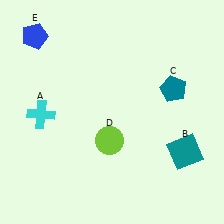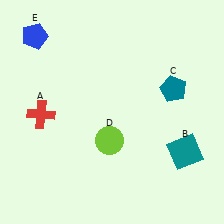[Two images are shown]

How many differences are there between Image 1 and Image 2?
There is 1 difference between the two images.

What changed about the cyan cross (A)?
In Image 1, A is cyan. In Image 2, it changed to red.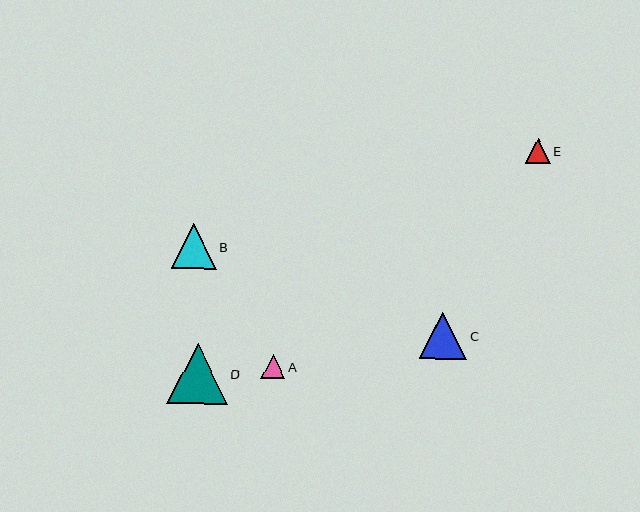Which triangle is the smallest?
Triangle A is the smallest with a size of approximately 24 pixels.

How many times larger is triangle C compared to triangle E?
Triangle C is approximately 1.9 times the size of triangle E.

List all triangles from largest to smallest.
From largest to smallest: D, C, B, E, A.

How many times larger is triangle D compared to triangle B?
Triangle D is approximately 1.3 times the size of triangle B.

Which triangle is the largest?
Triangle D is the largest with a size of approximately 61 pixels.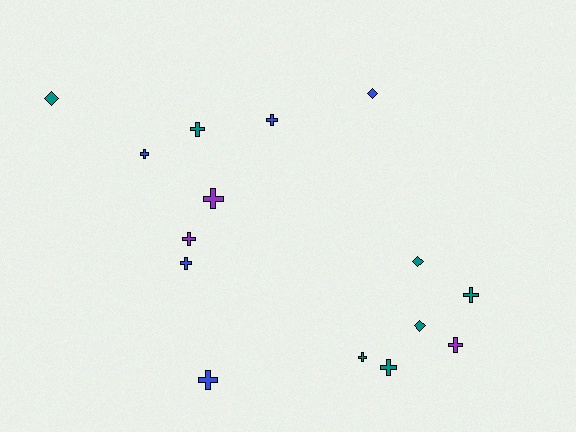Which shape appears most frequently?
Cross, with 11 objects.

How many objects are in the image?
There are 15 objects.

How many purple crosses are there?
There are 3 purple crosses.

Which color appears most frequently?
Teal, with 7 objects.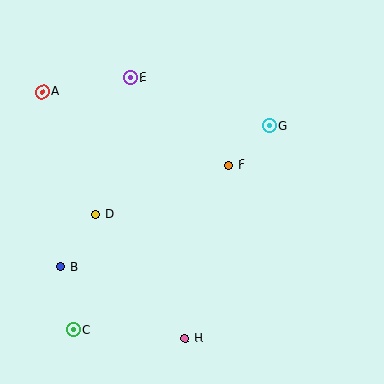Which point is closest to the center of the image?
Point F at (229, 165) is closest to the center.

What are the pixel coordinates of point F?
Point F is at (229, 165).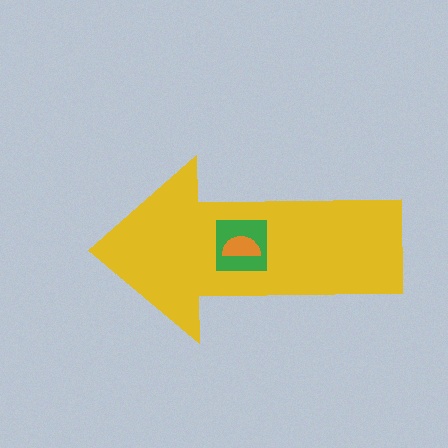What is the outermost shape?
The yellow arrow.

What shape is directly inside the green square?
The orange semicircle.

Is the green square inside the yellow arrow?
Yes.